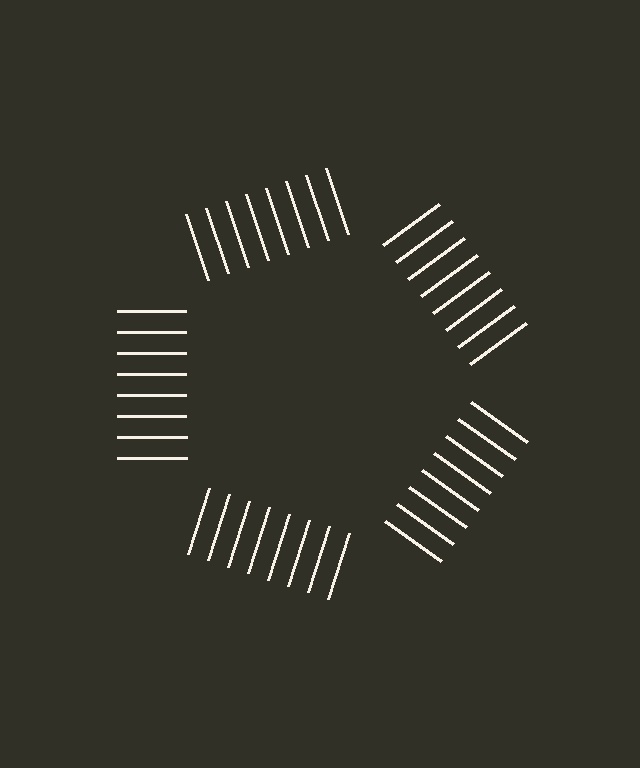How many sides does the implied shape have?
5 sides — the line-ends trace a pentagon.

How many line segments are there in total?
40 — 8 along each of the 5 edges.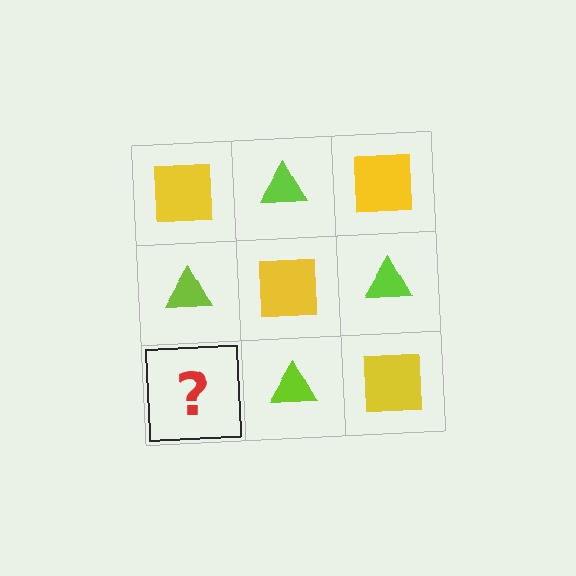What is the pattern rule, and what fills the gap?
The rule is that it alternates yellow square and lime triangle in a checkerboard pattern. The gap should be filled with a yellow square.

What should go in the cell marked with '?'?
The missing cell should contain a yellow square.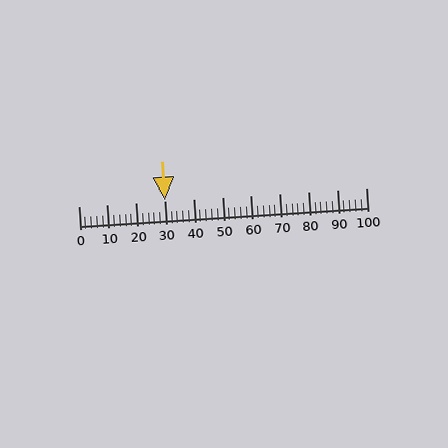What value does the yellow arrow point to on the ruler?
The yellow arrow points to approximately 30.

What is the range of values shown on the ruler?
The ruler shows values from 0 to 100.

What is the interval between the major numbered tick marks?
The major tick marks are spaced 10 units apart.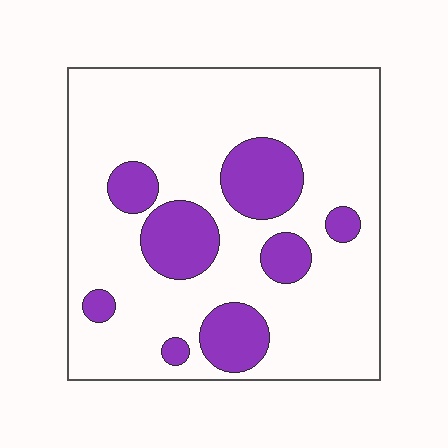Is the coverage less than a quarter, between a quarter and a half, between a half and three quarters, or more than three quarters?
Less than a quarter.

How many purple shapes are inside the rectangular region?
8.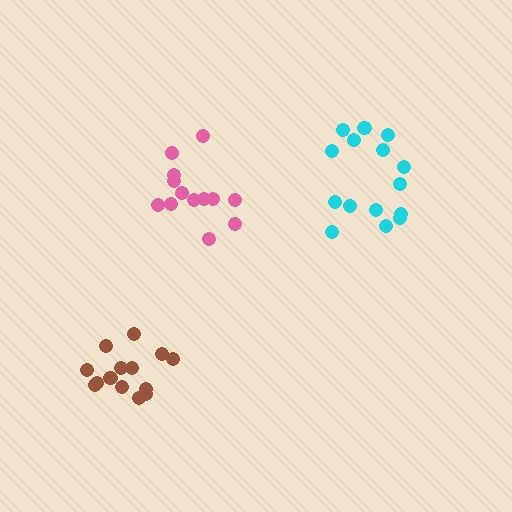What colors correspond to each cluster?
The clusters are colored: brown, cyan, pink.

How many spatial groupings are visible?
There are 3 spatial groupings.